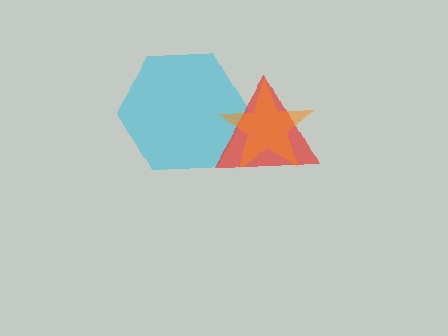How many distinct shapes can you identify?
There are 3 distinct shapes: a cyan hexagon, a red triangle, an orange star.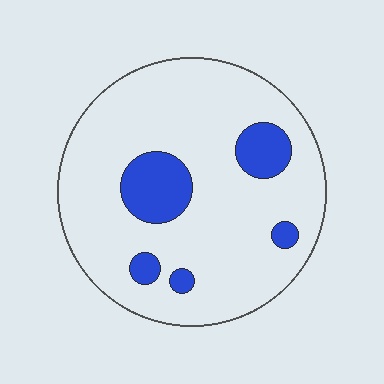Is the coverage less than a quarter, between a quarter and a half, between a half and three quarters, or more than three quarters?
Less than a quarter.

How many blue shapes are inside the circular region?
5.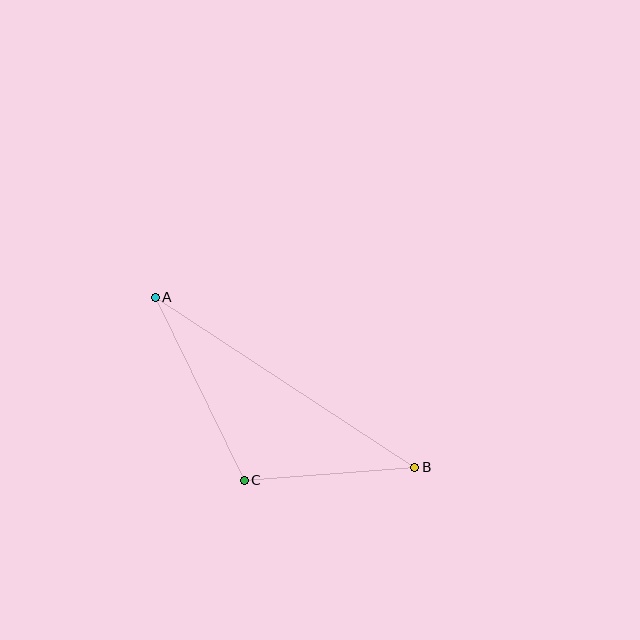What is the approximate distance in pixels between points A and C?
The distance between A and C is approximately 204 pixels.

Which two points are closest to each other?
Points B and C are closest to each other.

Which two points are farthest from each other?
Points A and B are farthest from each other.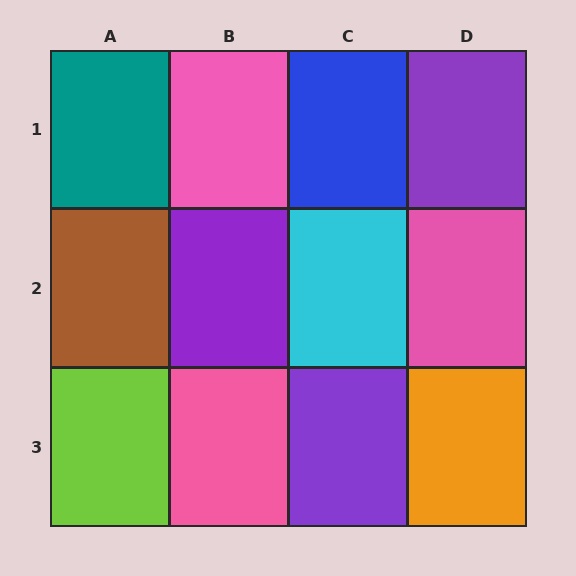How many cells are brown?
1 cell is brown.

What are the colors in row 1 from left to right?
Teal, pink, blue, purple.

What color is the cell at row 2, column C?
Cyan.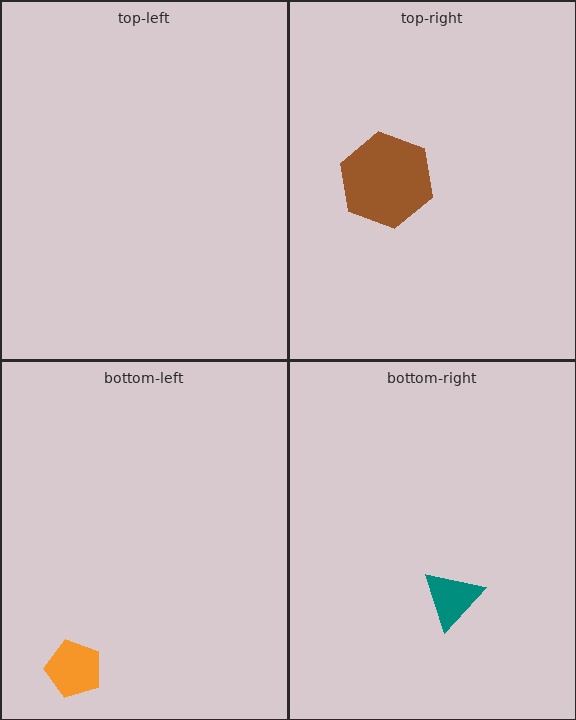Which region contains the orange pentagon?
The bottom-left region.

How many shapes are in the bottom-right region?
1.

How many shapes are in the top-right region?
1.